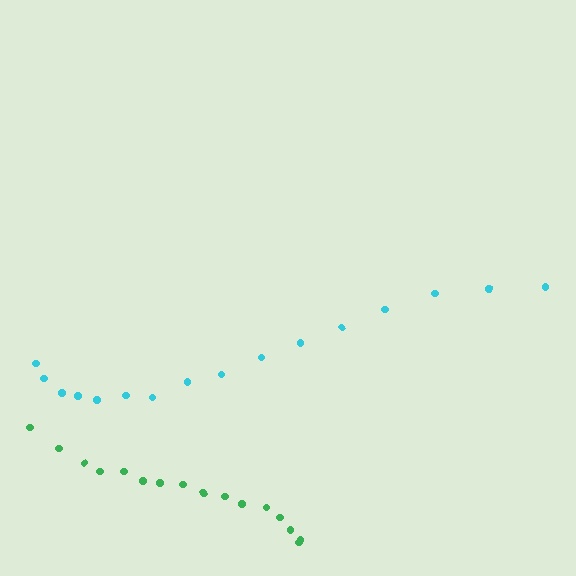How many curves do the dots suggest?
There are 2 distinct paths.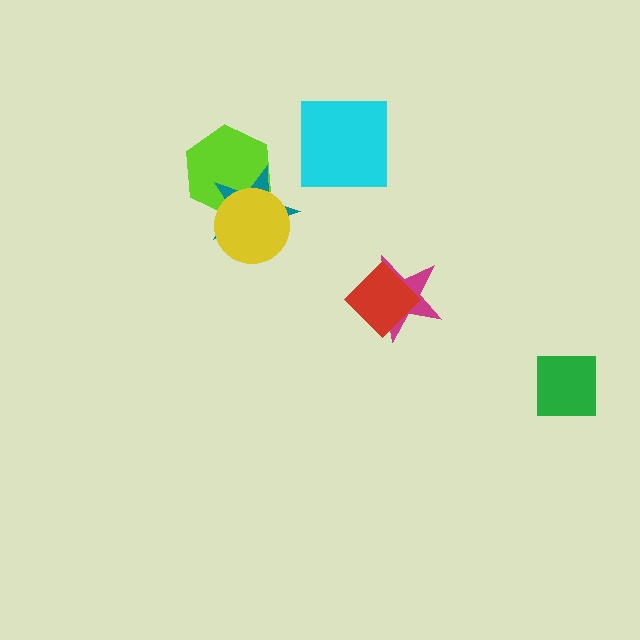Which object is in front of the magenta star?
The red diamond is in front of the magenta star.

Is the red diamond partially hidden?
No, no other shape covers it.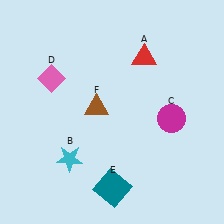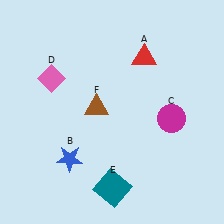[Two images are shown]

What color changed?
The star (B) changed from cyan in Image 1 to blue in Image 2.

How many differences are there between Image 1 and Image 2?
There is 1 difference between the two images.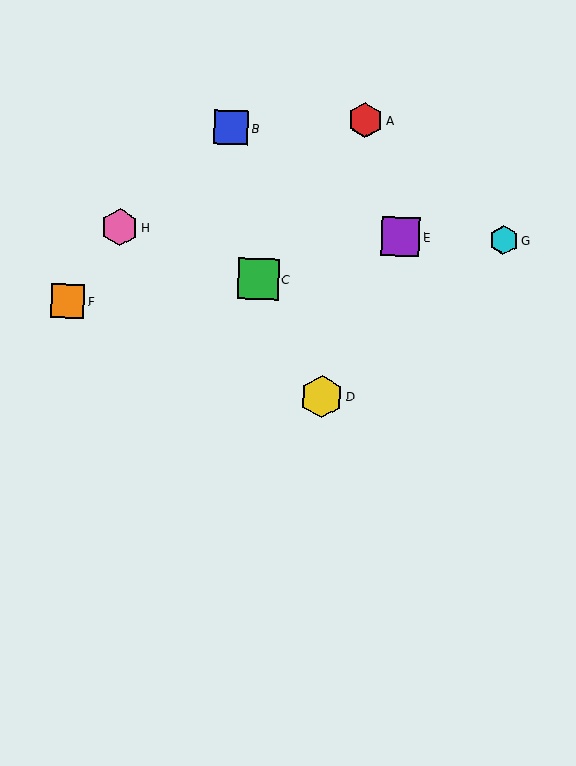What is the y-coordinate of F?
Object F is at y≈301.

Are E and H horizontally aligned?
Yes, both are at y≈237.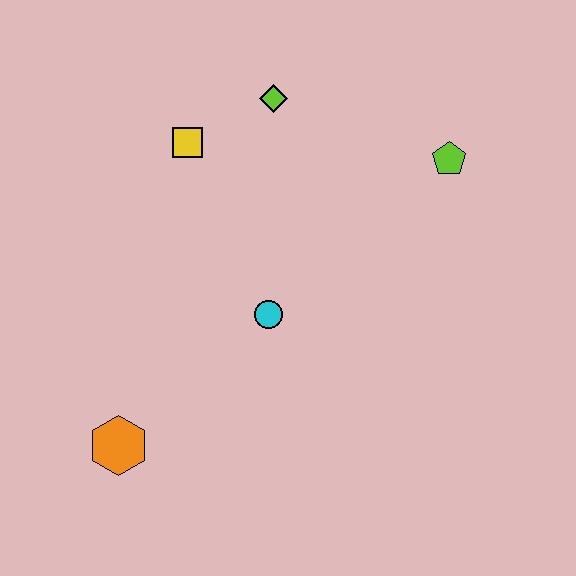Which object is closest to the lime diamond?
The yellow square is closest to the lime diamond.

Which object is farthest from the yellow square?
The orange hexagon is farthest from the yellow square.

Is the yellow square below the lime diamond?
Yes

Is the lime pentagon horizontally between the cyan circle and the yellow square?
No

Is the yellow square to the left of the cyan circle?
Yes